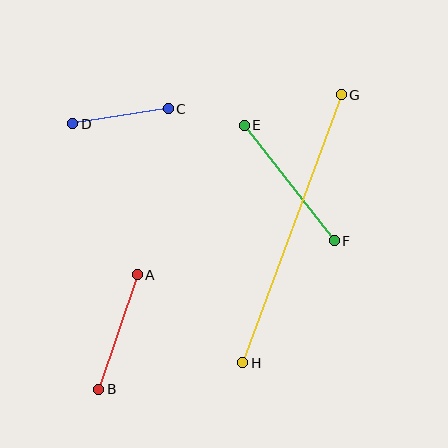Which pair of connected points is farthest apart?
Points G and H are farthest apart.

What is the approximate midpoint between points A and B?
The midpoint is at approximately (118, 332) pixels.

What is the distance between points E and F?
The distance is approximately 146 pixels.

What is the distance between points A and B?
The distance is approximately 121 pixels.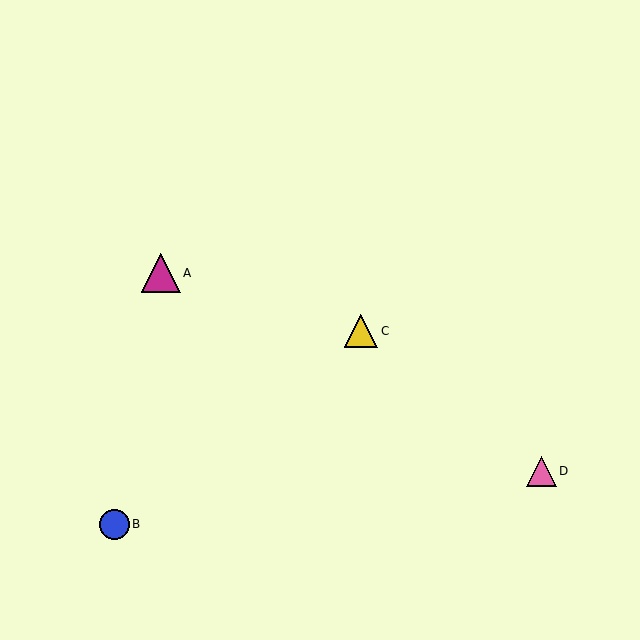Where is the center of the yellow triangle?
The center of the yellow triangle is at (361, 331).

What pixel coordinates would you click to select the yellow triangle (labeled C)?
Click at (361, 331) to select the yellow triangle C.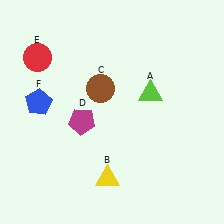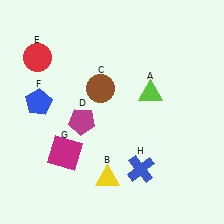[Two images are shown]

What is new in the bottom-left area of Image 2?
A magenta square (G) was added in the bottom-left area of Image 2.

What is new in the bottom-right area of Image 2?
A blue cross (H) was added in the bottom-right area of Image 2.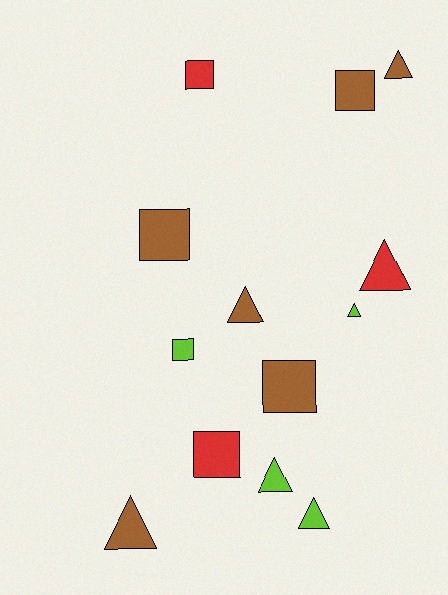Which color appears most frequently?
Brown, with 6 objects.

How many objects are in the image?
There are 13 objects.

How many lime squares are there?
There is 1 lime square.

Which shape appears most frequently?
Triangle, with 7 objects.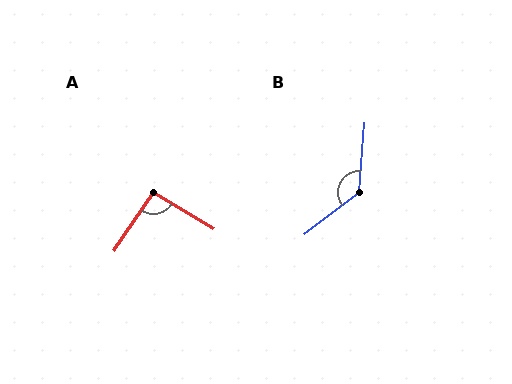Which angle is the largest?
B, at approximately 132 degrees.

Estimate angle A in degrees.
Approximately 93 degrees.